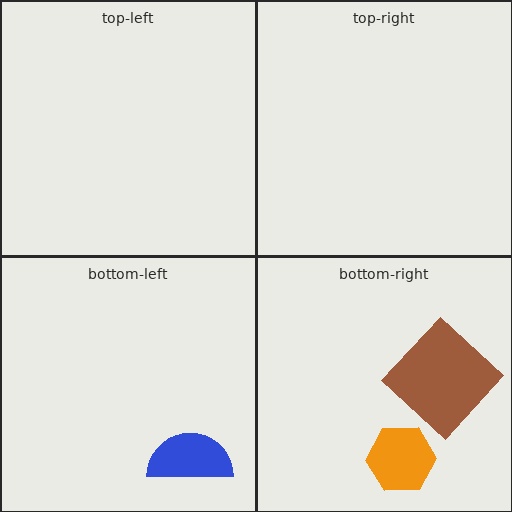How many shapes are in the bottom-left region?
1.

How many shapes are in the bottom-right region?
2.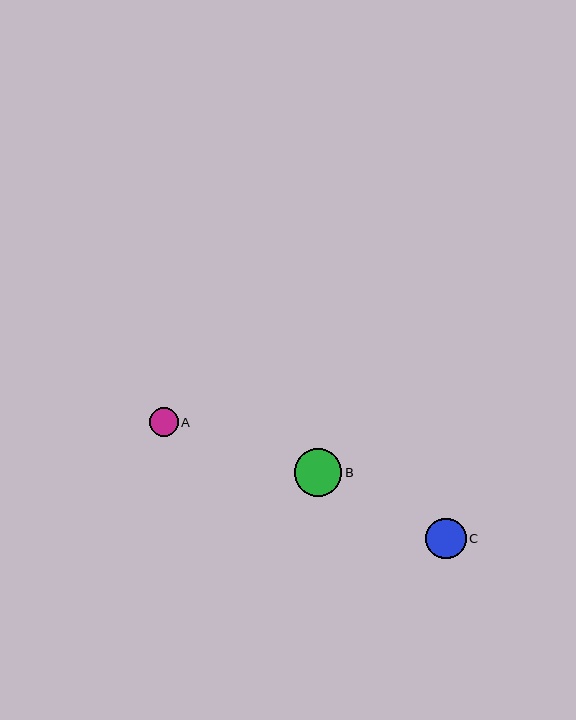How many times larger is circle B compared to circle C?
Circle B is approximately 1.2 times the size of circle C.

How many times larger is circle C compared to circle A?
Circle C is approximately 1.4 times the size of circle A.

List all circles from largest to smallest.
From largest to smallest: B, C, A.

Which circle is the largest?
Circle B is the largest with a size of approximately 47 pixels.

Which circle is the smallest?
Circle A is the smallest with a size of approximately 29 pixels.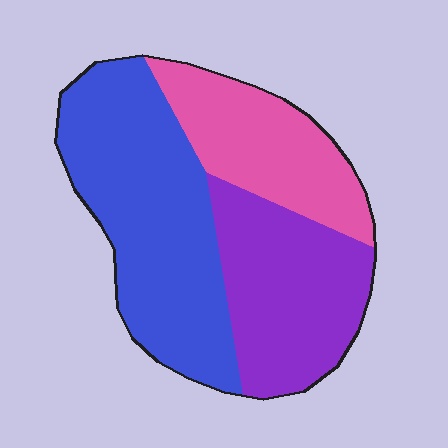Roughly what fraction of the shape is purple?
Purple takes up about one third (1/3) of the shape.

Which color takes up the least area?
Pink, at roughly 25%.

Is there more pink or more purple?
Purple.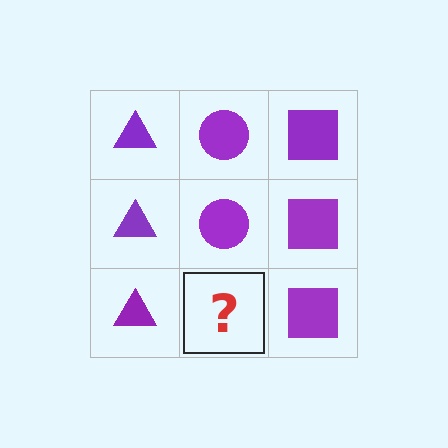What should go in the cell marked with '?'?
The missing cell should contain a purple circle.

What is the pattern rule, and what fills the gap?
The rule is that each column has a consistent shape. The gap should be filled with a purple circle.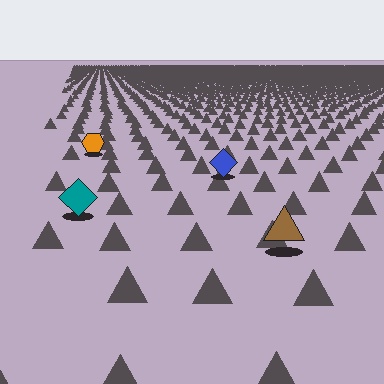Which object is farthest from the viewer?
The orange hexagon is farthest from the viewer. It appears smaller and the ground texture around it is denser.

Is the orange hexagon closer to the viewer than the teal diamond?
No. The teal diamond is closer — you can tell from the texture gradient: the ground texture is coarser near it.